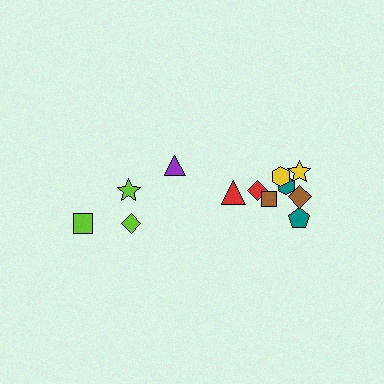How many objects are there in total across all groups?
There are 12 objects.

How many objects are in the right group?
There are 8 objects.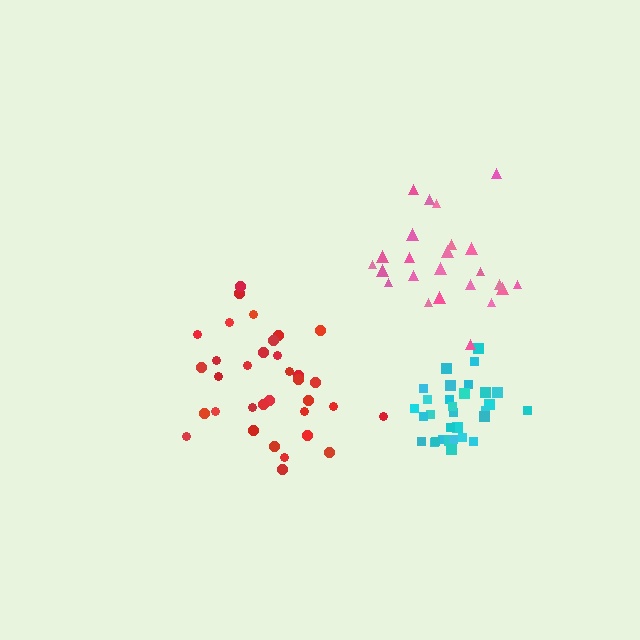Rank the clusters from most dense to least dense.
cyan, red, pink.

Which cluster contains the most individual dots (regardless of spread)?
Red (34).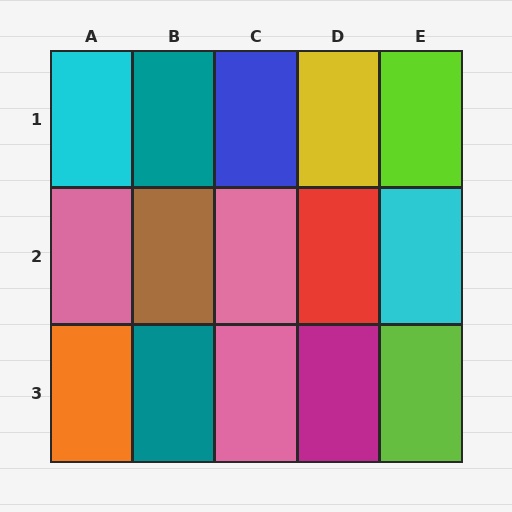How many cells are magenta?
1 cell is magenta.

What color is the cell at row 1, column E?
Lime.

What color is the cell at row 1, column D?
Yellow.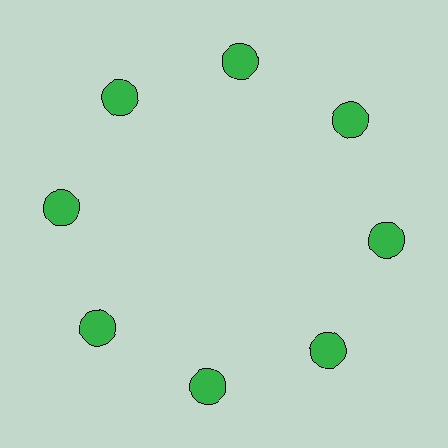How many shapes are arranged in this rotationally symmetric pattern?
There are 8 shapes, arranged in 8 groups of 1.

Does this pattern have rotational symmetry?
Yes, this pattern has 8-fold rotational symmetry. It looks the same after rotating 45 degrees around the center.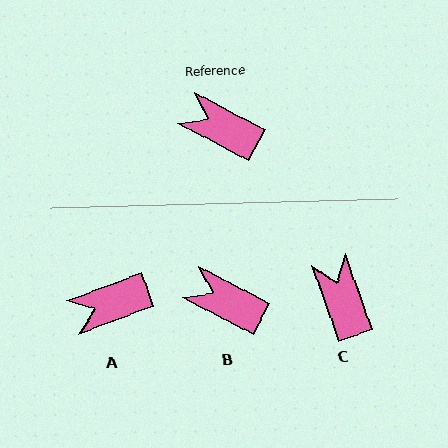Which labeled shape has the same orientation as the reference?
B.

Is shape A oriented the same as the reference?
No, it is off by about 48 degrees.